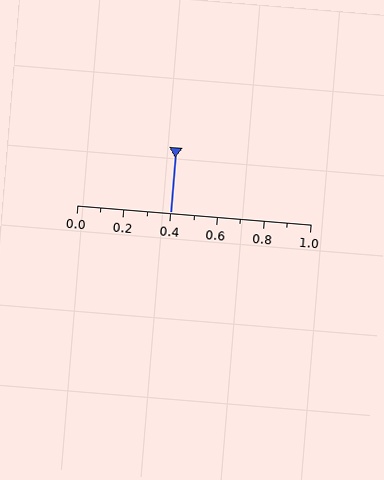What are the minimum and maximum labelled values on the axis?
The axis runs from 0.0 to 1.0.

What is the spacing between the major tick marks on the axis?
The major ticks are spaced 0.2 apart.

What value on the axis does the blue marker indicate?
The marker indicates approximately 0.4.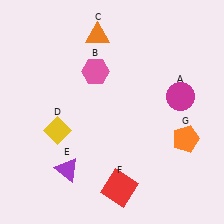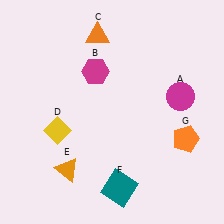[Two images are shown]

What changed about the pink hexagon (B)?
In Image 1, B is pink. In Image 2, it changed to magenta.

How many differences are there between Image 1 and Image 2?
There are 3 differences between the two images.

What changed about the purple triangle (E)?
In Image 1, E is purple. In Image 2, it changed to orange.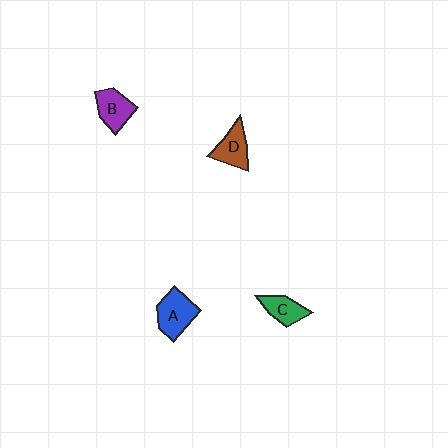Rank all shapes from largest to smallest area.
From largest to smallest: A (blue), B (purple), D (brown), C (green).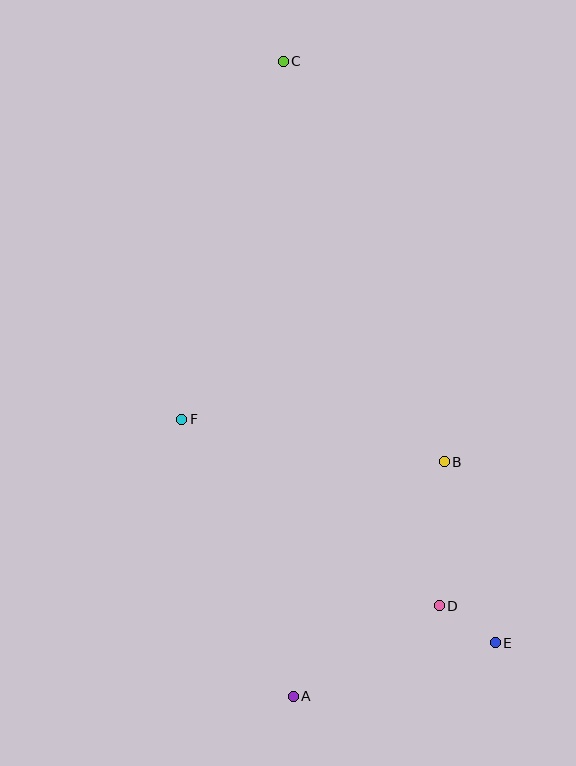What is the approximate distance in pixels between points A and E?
The distance between A and E is approximately 209 pixels.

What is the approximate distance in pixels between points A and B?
The distance between A and B is approximately 279 pixels.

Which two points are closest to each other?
Points D and E are closest to each other.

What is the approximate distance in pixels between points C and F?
The distance between C and F is approximately 372 pixels.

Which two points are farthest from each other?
Points A and C are farthest from each other.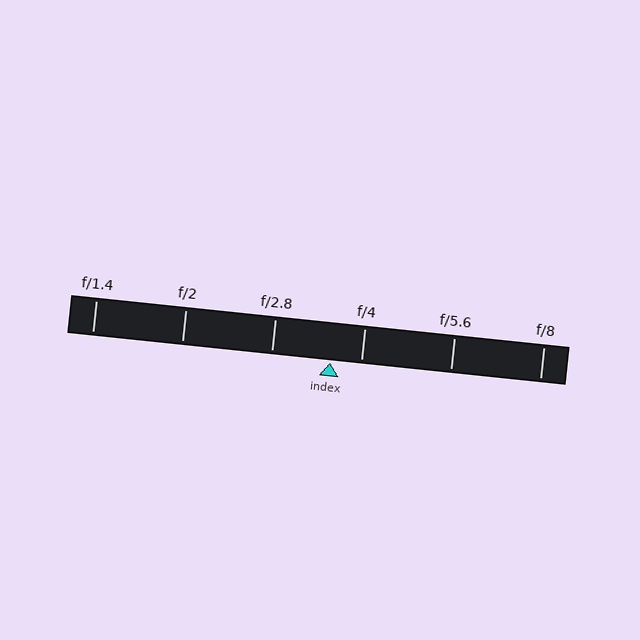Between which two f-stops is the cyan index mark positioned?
The index mark is between f/2.8 and f/4.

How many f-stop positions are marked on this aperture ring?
There are 6 f-stop positions marked.